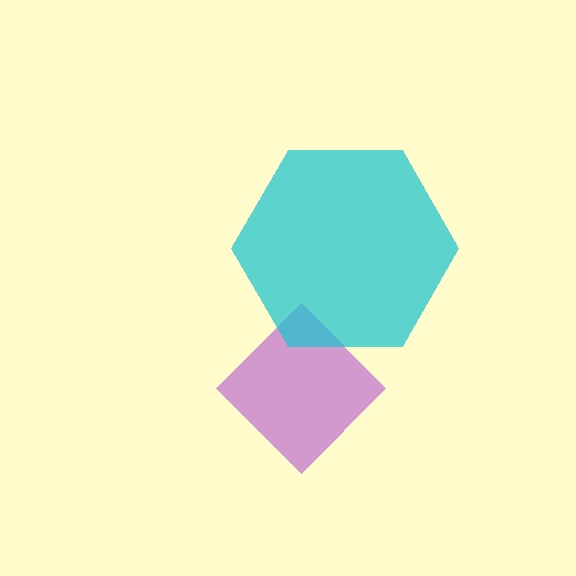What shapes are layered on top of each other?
The layered shapes are: a purple diamond, a cyan hexagon.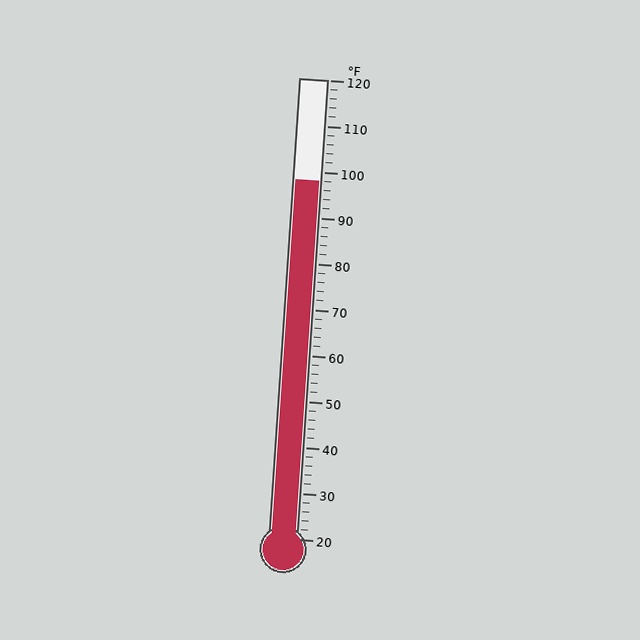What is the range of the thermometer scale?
The thermometer scale ranges from 20°F to 120°F.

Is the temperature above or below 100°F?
The temperature is below 100°F.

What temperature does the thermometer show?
The thermometer shows approximately 98°F.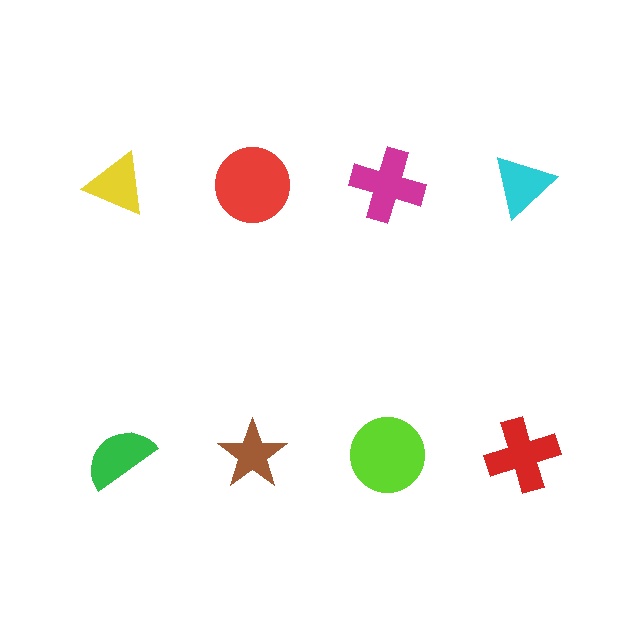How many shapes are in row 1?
4 shapes.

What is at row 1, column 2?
A red circle.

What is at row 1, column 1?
A yellow triangle.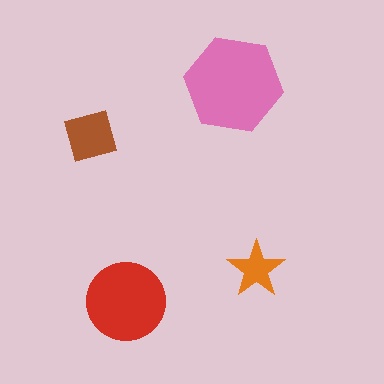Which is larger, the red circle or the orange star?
The red circle.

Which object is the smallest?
The orange star.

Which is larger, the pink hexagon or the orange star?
The pink hexagon.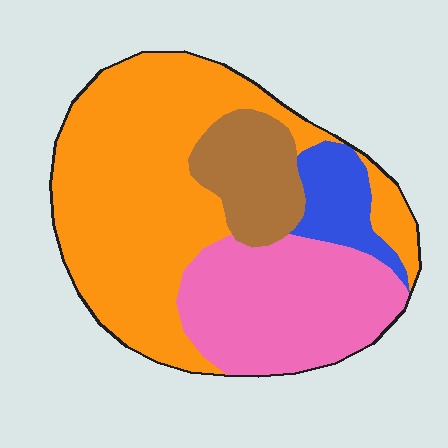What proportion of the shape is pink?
Pink takes up about one quarter (1/4) of the shape.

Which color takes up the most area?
Orange, at roughly 50%.